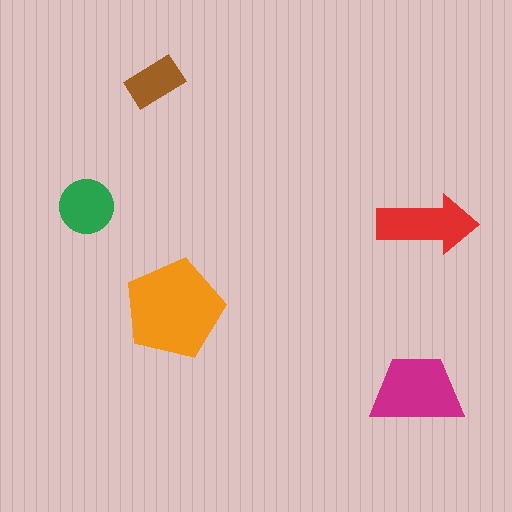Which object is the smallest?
The brown rectangle.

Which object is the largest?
The orange pentagon.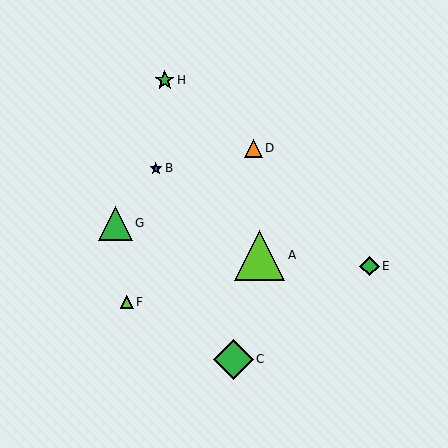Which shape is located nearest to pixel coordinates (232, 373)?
The green diamond (labeled C) at (234, 359) is nearest to that location.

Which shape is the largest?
The lime triangle (labeled A) is the largest.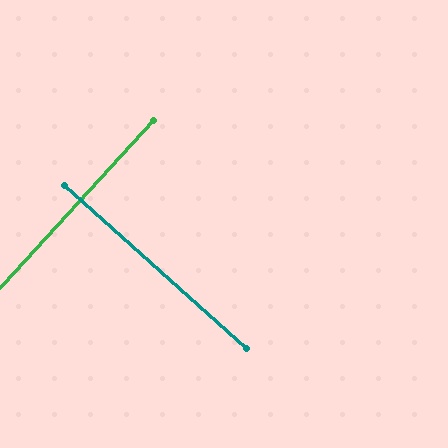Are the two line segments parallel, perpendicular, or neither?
Perpendicular — they meet at approximately 89°.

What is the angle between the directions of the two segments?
Approximately 89 degrees.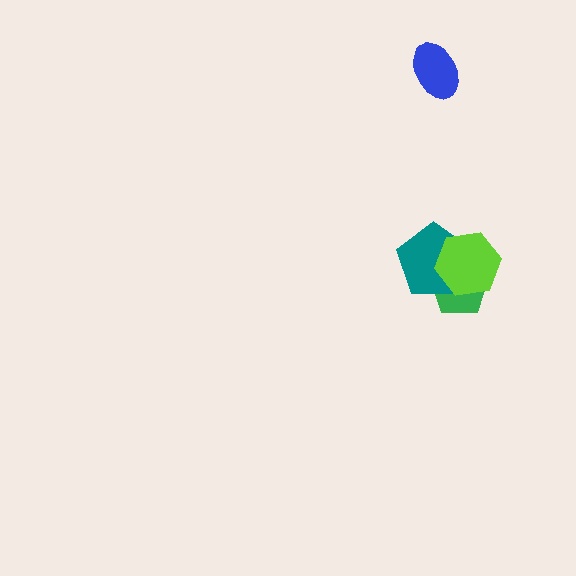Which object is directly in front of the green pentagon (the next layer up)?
The teal pentagon is directly in front of the green pentagon.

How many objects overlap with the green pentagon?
2 objects overlap with the green pentagon.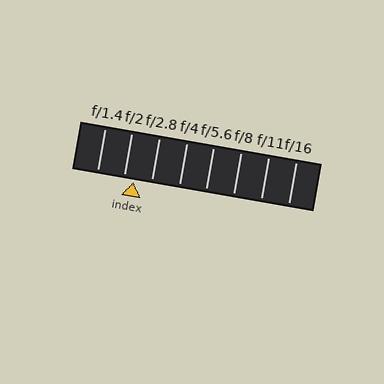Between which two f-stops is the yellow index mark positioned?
The index mark is between f/2 and f/2.8.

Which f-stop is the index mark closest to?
The index mark is closest to f/2.